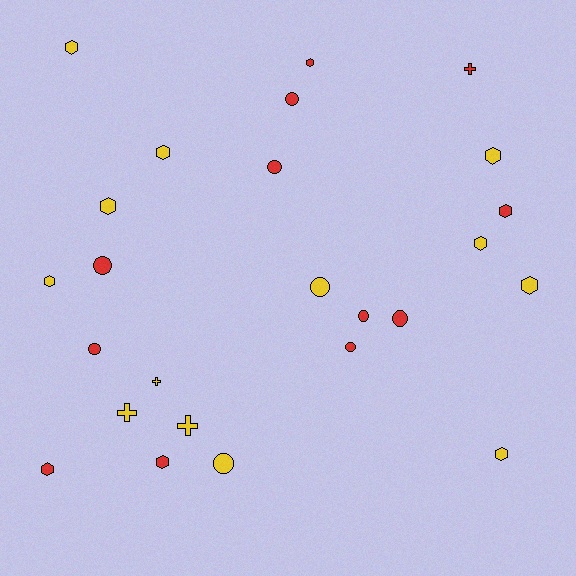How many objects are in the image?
There are 25 objects.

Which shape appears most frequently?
Hexagon, with 12 objects.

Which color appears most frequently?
Yellow, with 13 objects.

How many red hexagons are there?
There are 4 red hexagons.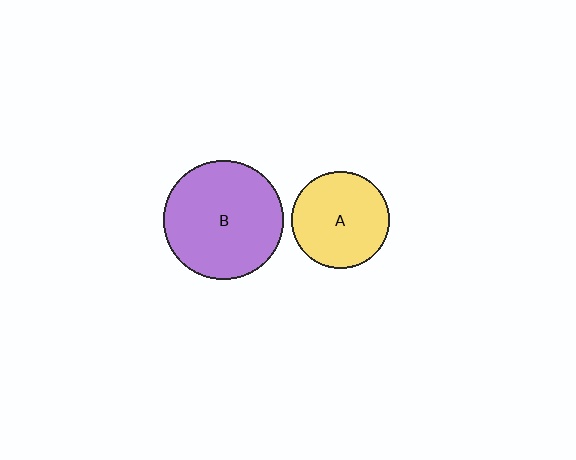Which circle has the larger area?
Circle B (purple).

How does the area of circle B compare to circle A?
Approximately 1.5 times.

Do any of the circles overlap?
No, none of the circles overlap.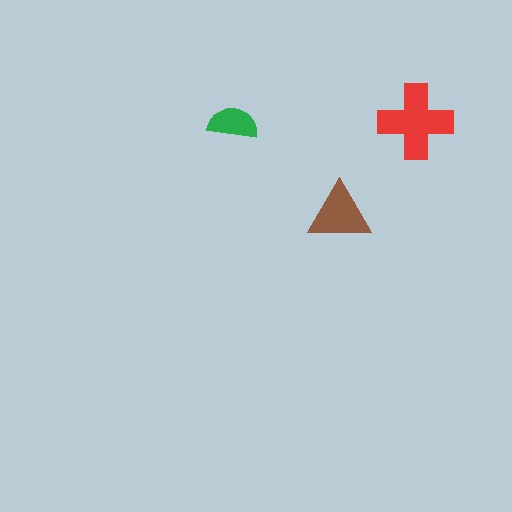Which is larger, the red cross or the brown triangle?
The red cross.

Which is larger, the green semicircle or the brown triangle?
The brown triangle.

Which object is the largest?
The red cross.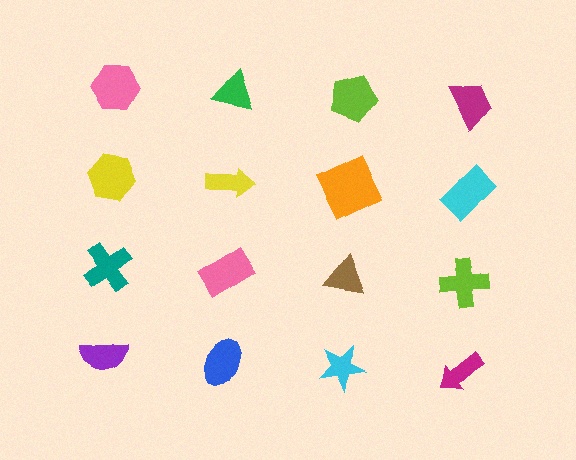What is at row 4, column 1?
A purple semicircle.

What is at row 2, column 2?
A yellow arrow.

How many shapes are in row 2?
4 shapes.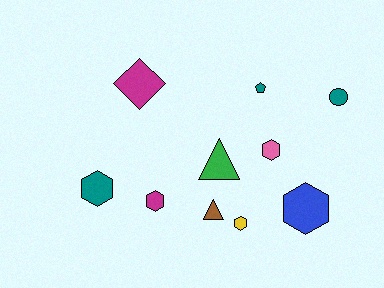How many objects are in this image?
There are 10 objects.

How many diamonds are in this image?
There is 1 diamond.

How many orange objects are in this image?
There are no orange objects.